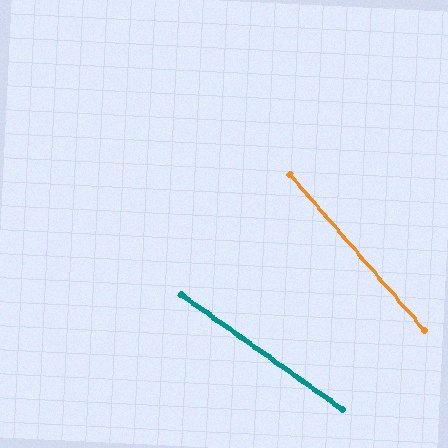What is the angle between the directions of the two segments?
Approximately 14 degrees.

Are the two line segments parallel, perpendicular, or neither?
Neither parallel nor perpendicular — they differ by about 14°.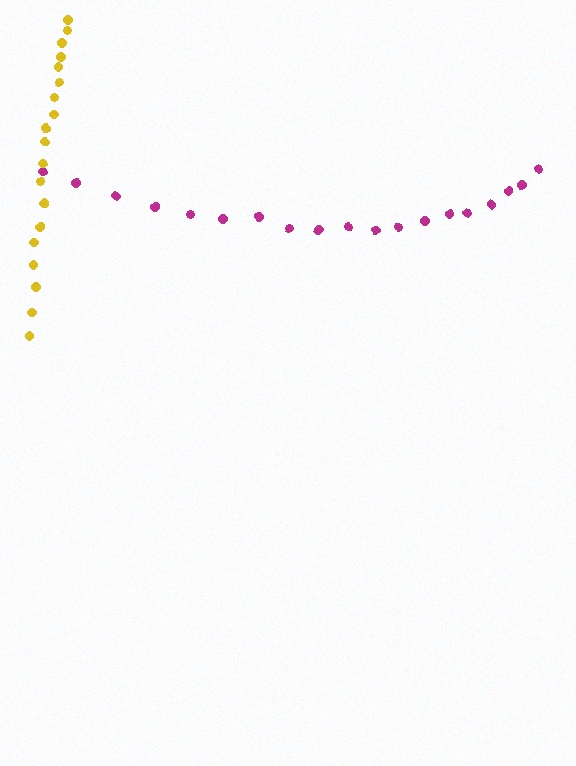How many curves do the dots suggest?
There are 2 distinct paths.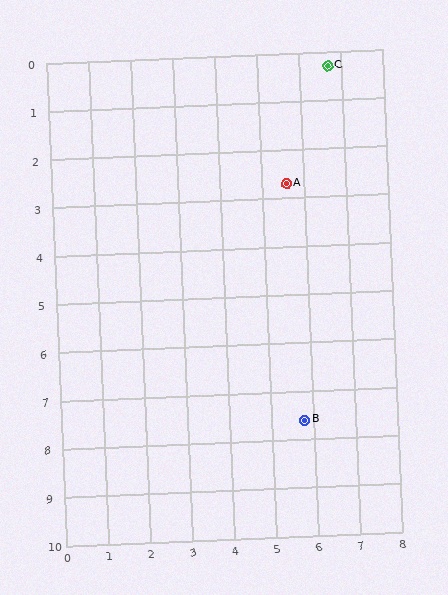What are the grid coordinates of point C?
Point C is at approximately (6.7, 0.3).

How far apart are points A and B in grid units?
Points A and B are about 4.9 grid units apart.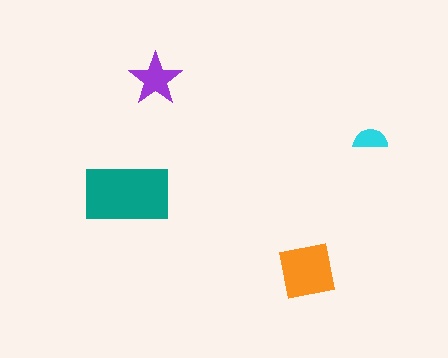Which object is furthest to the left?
The teal rectangle is leftmost.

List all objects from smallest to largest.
The cyan semicircle, the purple star, the orange square, the teal rectangle.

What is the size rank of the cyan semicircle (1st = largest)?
4th.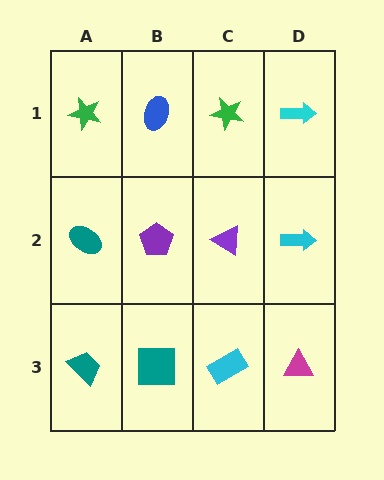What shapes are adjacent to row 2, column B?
A blue ellipse (row 1, column B), a teal square (row 3, column B), a teal ellipse (row 2, column A), a purple triangle (row 2, column C).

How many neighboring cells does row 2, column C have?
4.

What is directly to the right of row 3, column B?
A cyan rectangle.